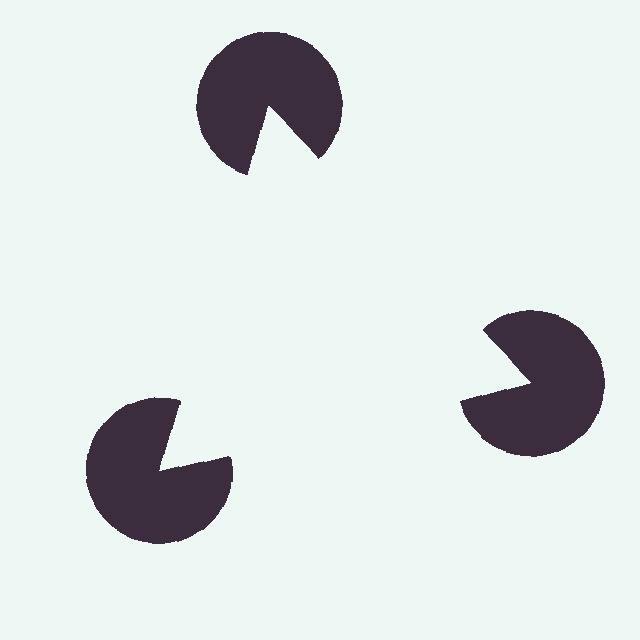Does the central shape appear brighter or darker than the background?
It typically appears slightly brighter than the background, even though no actual brightness change is drawn.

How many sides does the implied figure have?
3 sides.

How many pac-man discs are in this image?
There are 3 — one at each vertex of the illusory triangle.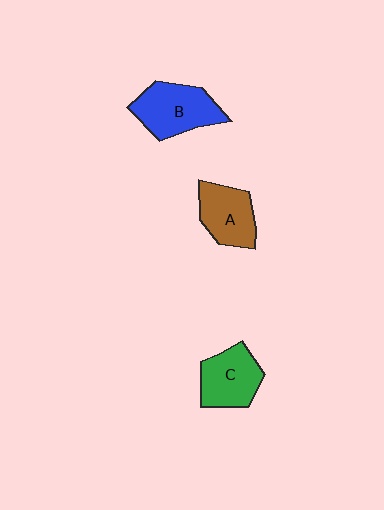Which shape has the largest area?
Shape B (blue).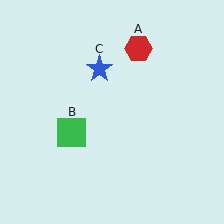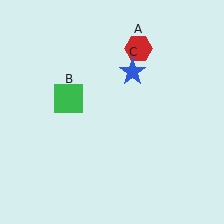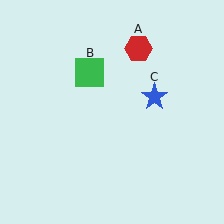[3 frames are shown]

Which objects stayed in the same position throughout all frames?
Red hexagon (object A) remained stationary.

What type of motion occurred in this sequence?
The green square (object B), blue star (object C) rotated clockwise around the center of the scene.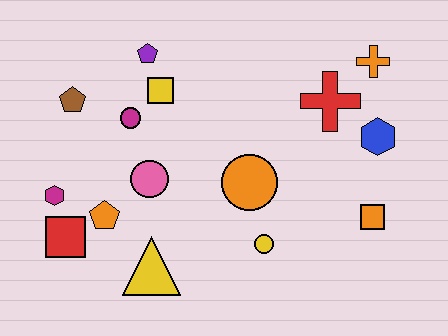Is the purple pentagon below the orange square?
No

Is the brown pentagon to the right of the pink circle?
No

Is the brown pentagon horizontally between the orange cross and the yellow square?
No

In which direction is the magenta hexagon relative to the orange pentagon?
The magenta hexagon is to the left of the orange pentagon.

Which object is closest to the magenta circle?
The yellow square is closest to the magenta circle.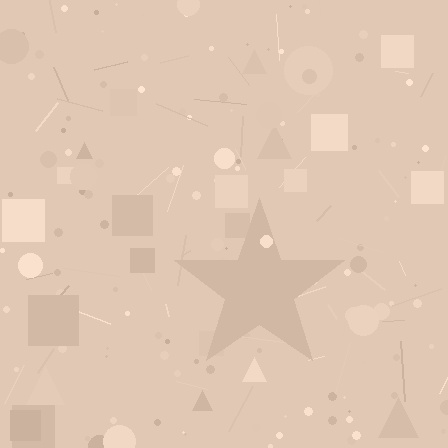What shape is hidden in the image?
A star is hidden in the image.